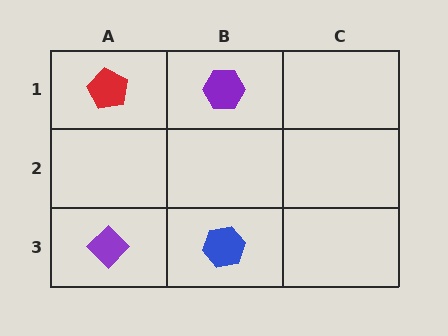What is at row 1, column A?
A red pentagon.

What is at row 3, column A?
A purple diamond.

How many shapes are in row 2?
0 shapes.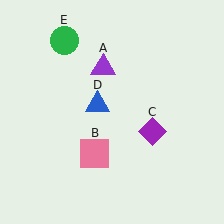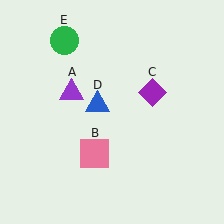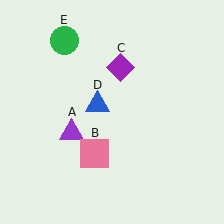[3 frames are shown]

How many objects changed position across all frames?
2 objects changed position: purple triangle (object A), purple diamond (object C).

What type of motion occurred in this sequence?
The purple triangle (object A), purple diamond (object C) rotated counterclockwise around the center of the scene.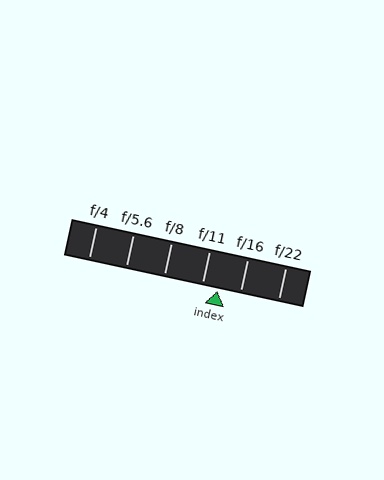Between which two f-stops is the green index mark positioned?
The index mark is between f/11 and f/16.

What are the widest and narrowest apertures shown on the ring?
The widest aperture shown is f/4 and the narrowest is f/22.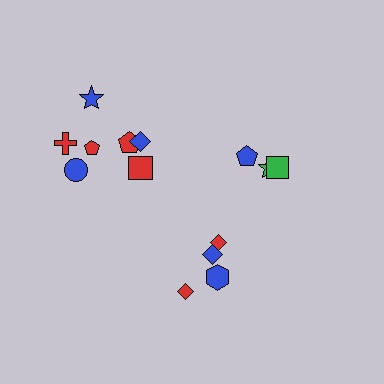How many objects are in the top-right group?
There are 3 objects.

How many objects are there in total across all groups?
There are 14 objects.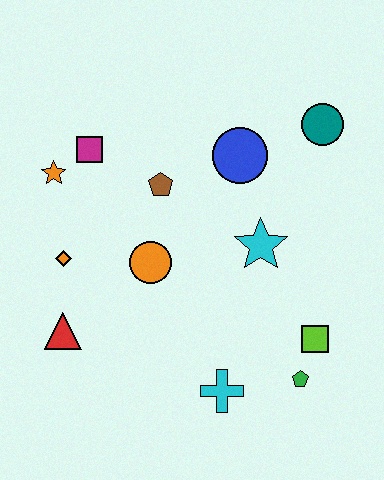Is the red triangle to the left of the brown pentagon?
Yes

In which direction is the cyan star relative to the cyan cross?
The cyan star is above the cyan cross.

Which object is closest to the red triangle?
The orange diamond is closest to the red triangle.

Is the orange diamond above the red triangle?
Yes